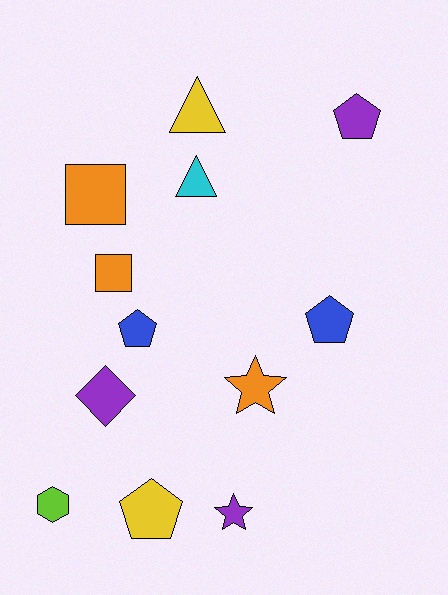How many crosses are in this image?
There are no crosses.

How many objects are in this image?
There are 12 objects.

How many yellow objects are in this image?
There are 2 yellow objects.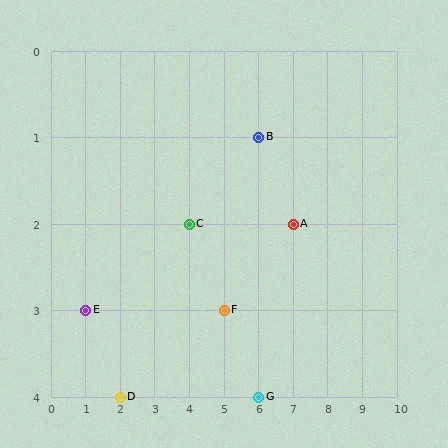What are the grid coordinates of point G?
Point G is at grid coordinates (6, 4).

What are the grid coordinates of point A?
Point A is at grid coordinates (7, 2).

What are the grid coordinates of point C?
Point C is at grid coordinates (4, 2).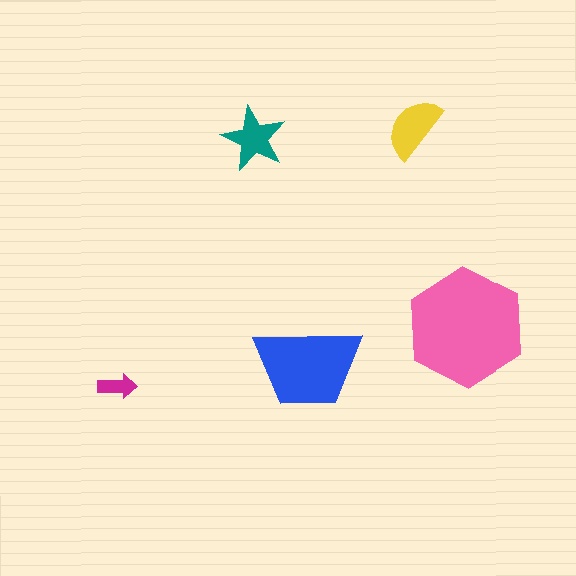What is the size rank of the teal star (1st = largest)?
4th.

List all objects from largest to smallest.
The pink hexagon, the blue trapezoid, the yellow semicircle, the teal star, the magenta arrow.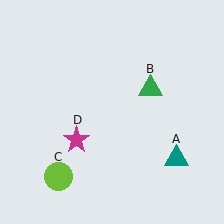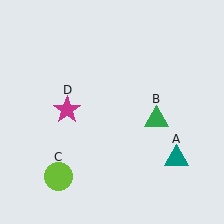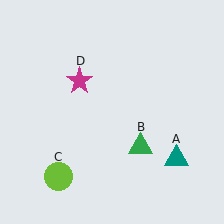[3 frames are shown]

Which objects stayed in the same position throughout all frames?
Teal triangle (object A) and lime circle (object C) remained stationary.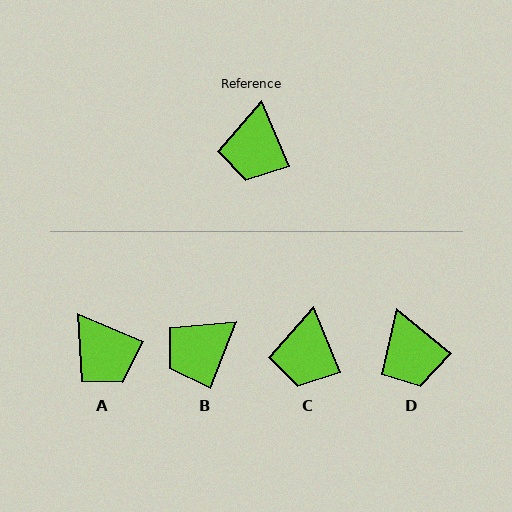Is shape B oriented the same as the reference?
No, it is off by about 44 degrees.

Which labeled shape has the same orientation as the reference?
C.